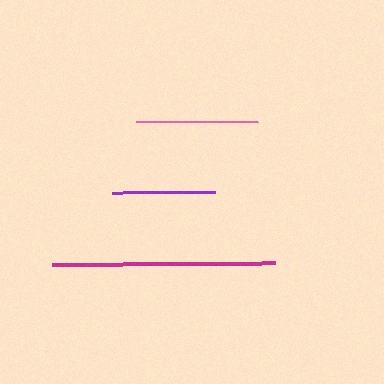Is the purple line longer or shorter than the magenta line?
The magenta line is longer than the purple line.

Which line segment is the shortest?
The purple line is the shortest at approximately 103 pixels.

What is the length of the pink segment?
The pink segment is approximately 122 pixels long.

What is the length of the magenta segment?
The magenta segment is approximately 223 pixels long.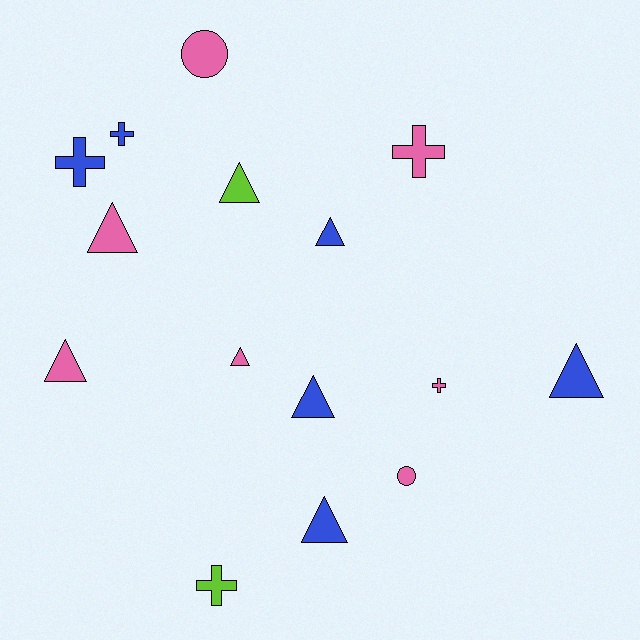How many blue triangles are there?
There are 4 blue triangles.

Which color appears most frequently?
Pink, with 7 objects.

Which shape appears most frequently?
Triangle, with 8 objects.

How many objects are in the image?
There are 15 objects.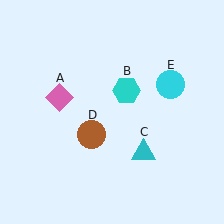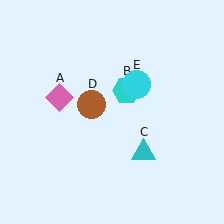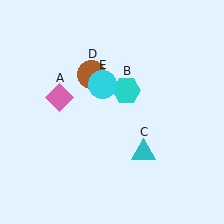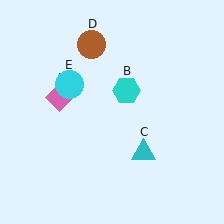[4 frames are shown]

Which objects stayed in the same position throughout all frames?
Pink diamond (object A) and cyan hexagon (object B) and cyan triangle (object C) remained stationary.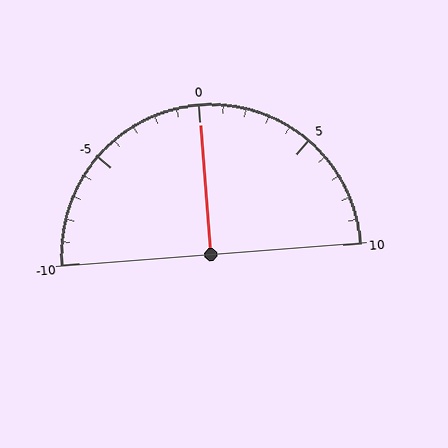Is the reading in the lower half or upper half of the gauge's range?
The reading is in the upper half of the range (-10 to 10).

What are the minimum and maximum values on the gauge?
The gauge ranges from -10 to 10.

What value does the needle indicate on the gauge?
The needle indicates approximately 0.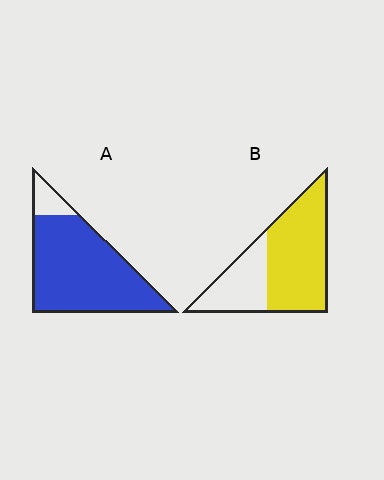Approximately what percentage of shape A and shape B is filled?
A is approximately 90% and B is approximately 65%.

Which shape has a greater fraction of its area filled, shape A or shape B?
Shape A.